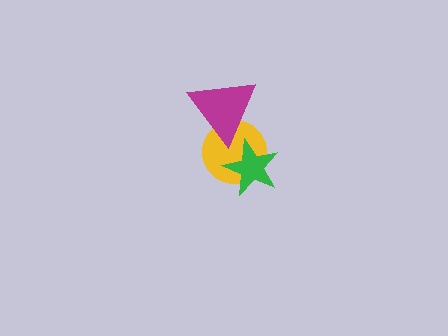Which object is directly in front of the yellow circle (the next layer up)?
The green star is directly in front of the yellow circle.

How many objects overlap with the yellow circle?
2 objects overlap with the yellow circle.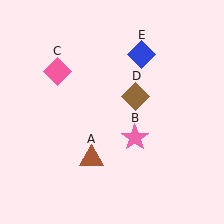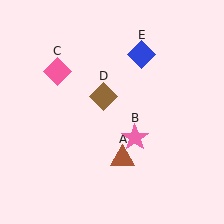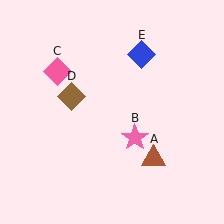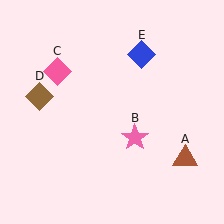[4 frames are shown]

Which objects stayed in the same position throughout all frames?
Pink star (object B) and pink diamond (object C) and blue diamond (object E) remained stationary.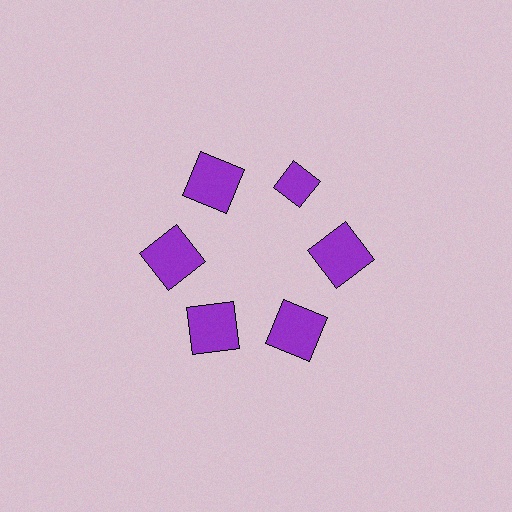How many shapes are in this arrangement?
There are 6 shapes arranged in a ring pattern.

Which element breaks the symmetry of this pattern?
The purple diamond at roughly the 1 o'clock position breaks the symmetry. All other shapes are purple squares.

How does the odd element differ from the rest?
It has a different shape: diamond instead of square.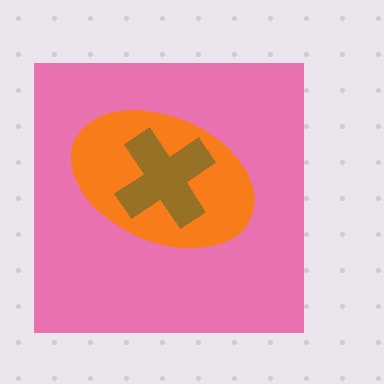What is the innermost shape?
The brown cross.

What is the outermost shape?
The pink square.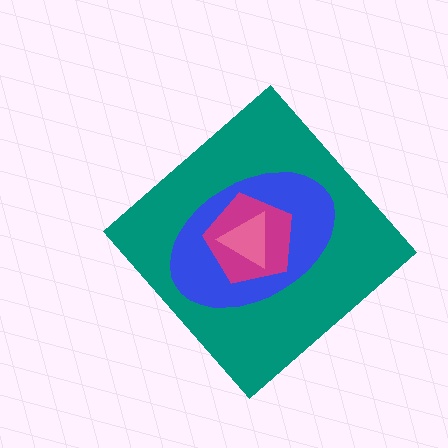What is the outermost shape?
The teal diamond.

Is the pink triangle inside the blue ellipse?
Yes.